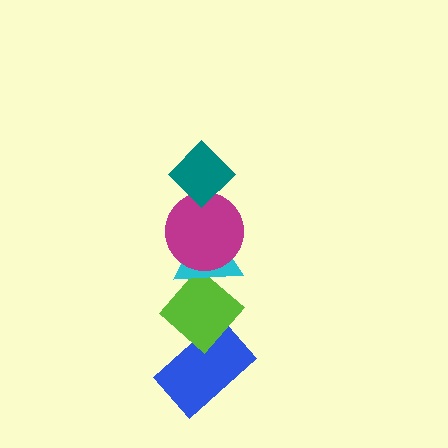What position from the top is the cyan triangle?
The cyan triangle is 3rd from the top.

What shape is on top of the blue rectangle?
The lime diamond is on top of the blue rectangle.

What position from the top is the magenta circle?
The magenta circle is 2nd from the top.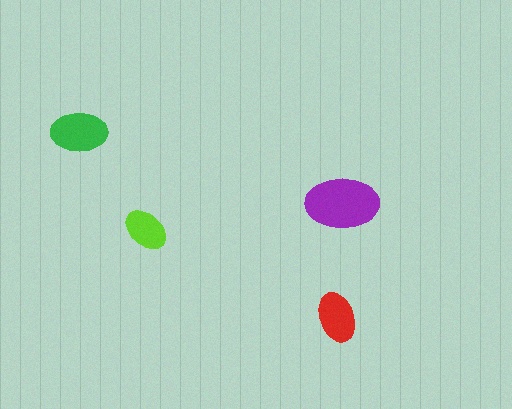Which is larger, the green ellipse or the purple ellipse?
The purple one.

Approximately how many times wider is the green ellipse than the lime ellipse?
About 1.5 times wider.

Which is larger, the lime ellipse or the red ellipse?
The red one.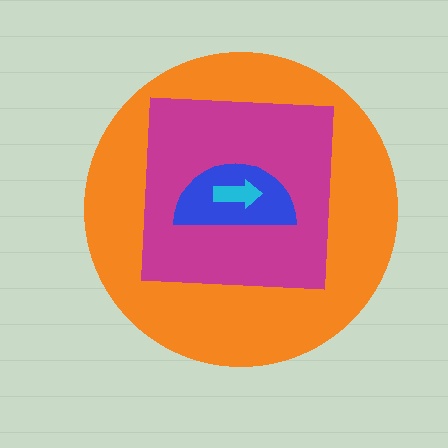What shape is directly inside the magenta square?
The blue semicircle.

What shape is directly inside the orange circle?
The magenta square.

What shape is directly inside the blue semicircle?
The cyan arrow.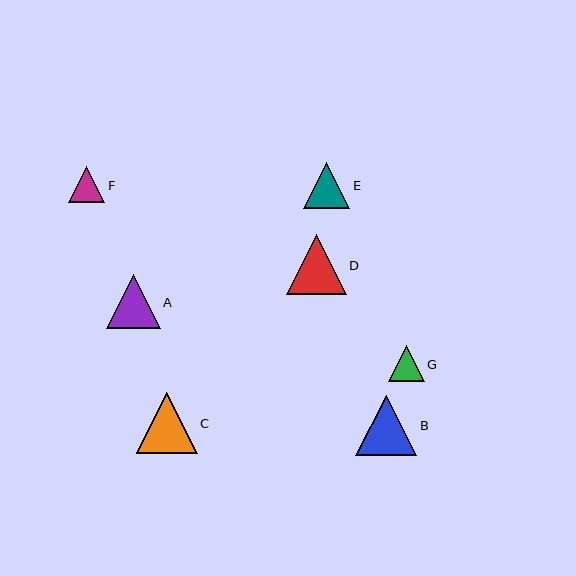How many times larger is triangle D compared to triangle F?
Triangle D is approximately 1.7 times the size of triangle F.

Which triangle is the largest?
Triangle B is the largest with a size of approximately 61 pixels.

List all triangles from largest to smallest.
From largest to smallest: B, C, D, A, E, F, G.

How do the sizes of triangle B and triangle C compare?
Triangle B and triangle C are approximately the same size.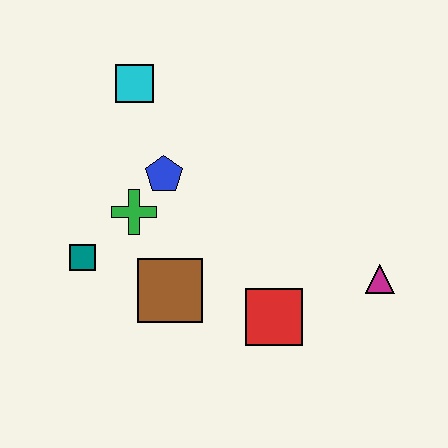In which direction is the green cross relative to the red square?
The green cross is to the left of the red square.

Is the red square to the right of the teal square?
Yes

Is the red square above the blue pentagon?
No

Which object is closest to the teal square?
The green cross is closest to the teal square.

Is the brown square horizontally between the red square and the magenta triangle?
No